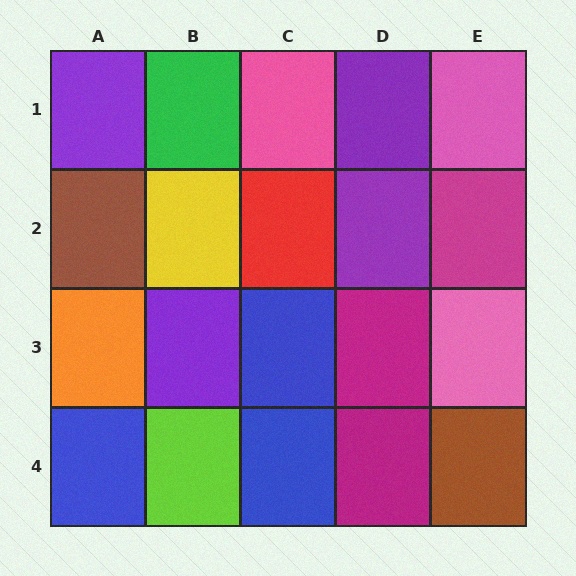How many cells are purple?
4 cells are purple.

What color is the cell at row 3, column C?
Blue.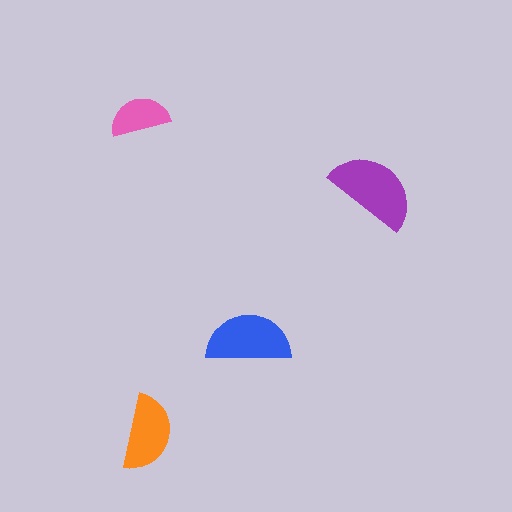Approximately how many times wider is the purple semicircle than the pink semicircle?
About 1.5 times wider.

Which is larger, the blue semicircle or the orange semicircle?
The blue one.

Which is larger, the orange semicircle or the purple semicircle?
The purple one.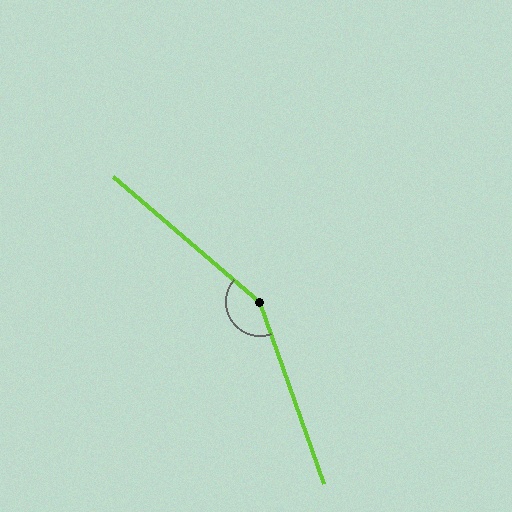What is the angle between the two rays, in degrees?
Approximately 150 degrees.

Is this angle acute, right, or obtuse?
It is obtuse.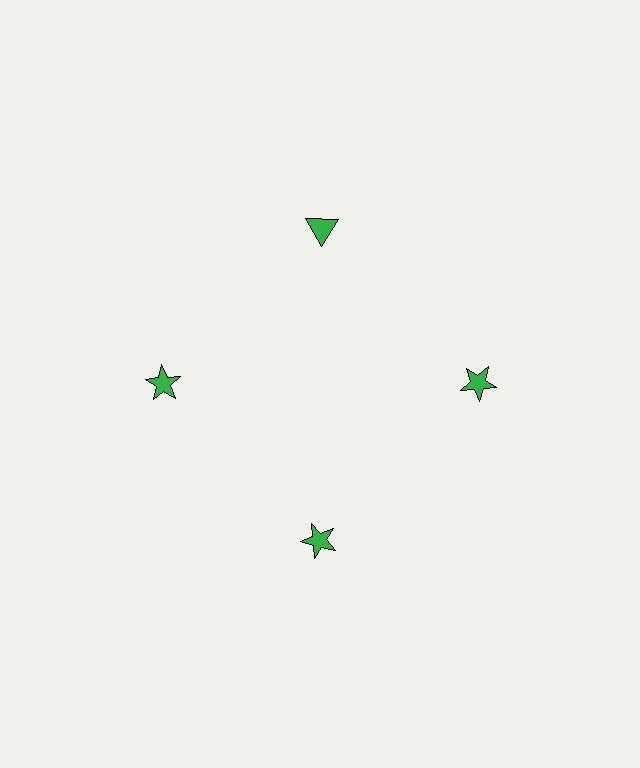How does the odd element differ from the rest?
It has a different shape: triangle instead of star.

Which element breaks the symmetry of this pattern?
The green triangle at roughly the 12 o'clock position breaks the symmetry. All other shapes are green stars.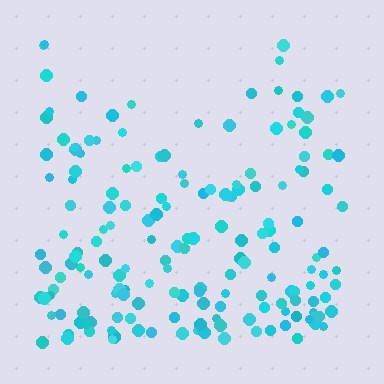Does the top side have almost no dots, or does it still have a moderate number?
Still a moderate number, just noticeably fewer than the bottom.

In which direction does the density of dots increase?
From top to bottom, with the bottom side densest.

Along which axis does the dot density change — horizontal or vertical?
Vertical.